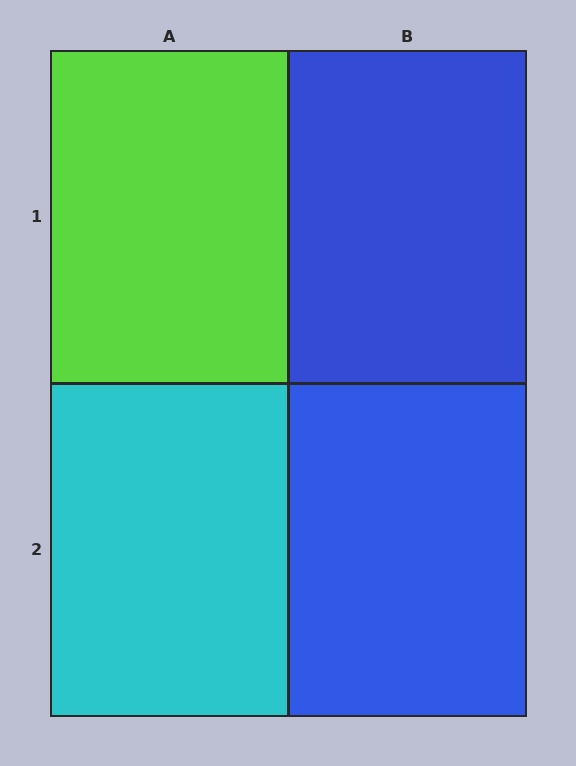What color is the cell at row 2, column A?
Cyan.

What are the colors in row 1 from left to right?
Lime, blue.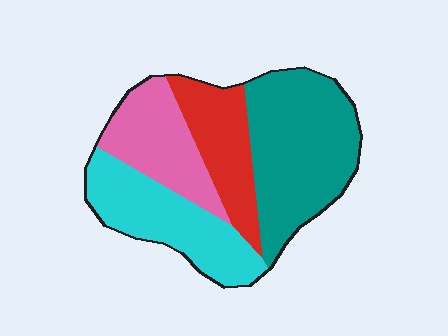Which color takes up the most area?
Teal, at roughly 35%.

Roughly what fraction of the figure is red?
Red covers around 20% of the figure.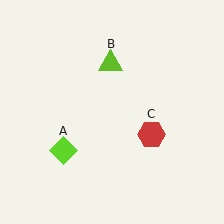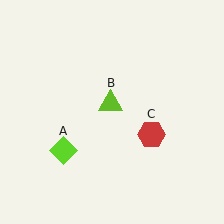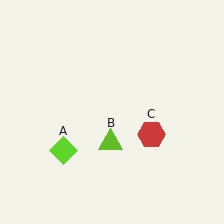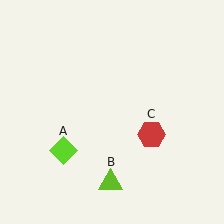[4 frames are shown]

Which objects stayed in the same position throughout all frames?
Lime diamond (object A) and red hexagon (object C) remained stationary.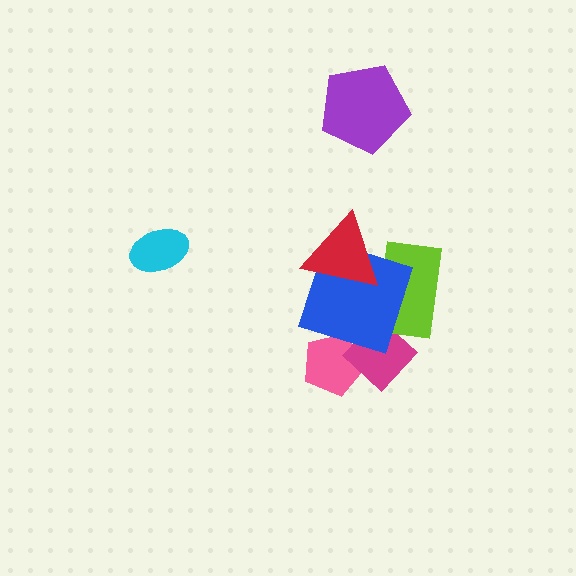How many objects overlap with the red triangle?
2 objects overlap with the red triangle.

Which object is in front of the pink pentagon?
The magenta diamond is in front of the pink pentagon.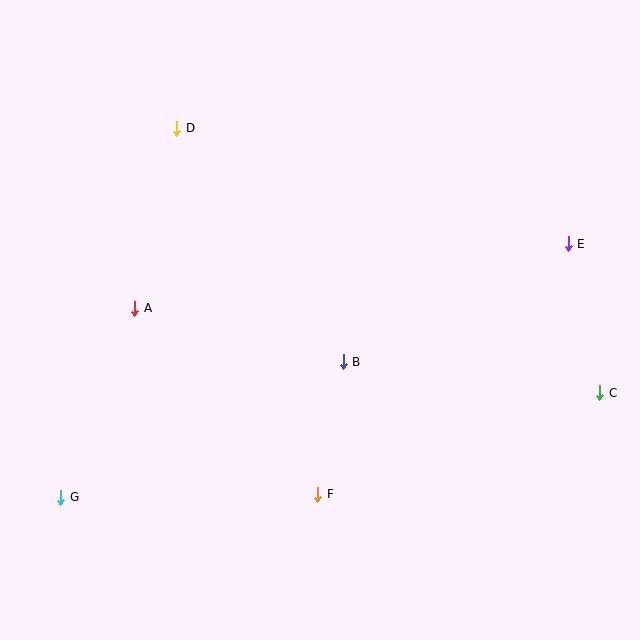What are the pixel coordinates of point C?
Point C is at (600, 393).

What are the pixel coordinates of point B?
Point B is at (343, 362).